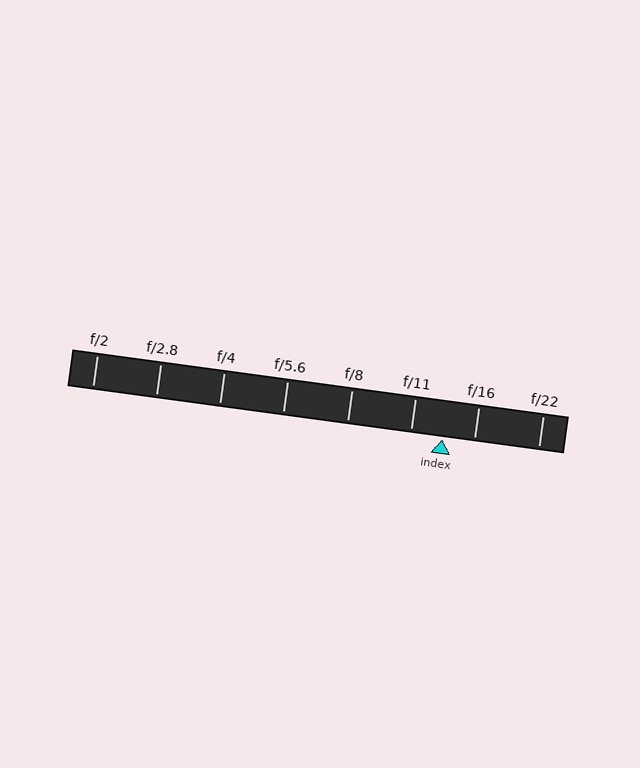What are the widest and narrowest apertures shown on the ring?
The widest aperture shown is f/2 and the narrowest is f/22.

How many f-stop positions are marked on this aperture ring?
There are 8 f-stop positions marked.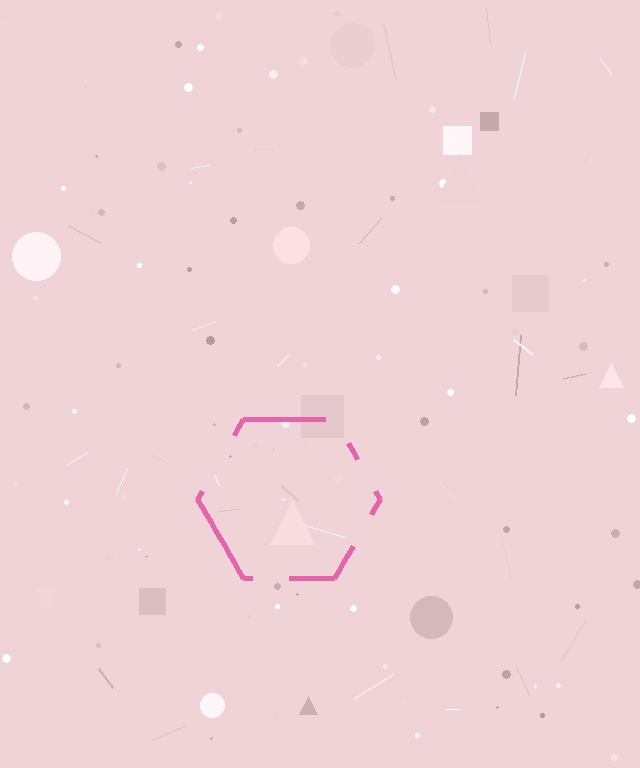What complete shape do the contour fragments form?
The contour fragments form a hexagon.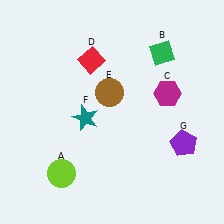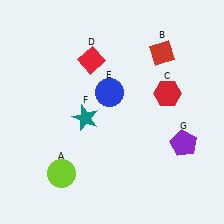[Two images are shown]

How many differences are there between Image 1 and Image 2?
There are 3 differences between the two images.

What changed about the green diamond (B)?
In Image 1, B is green. In Image 2, it changed to red.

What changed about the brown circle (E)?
In Image 1, E is brown. In Image 2, it changed to blue.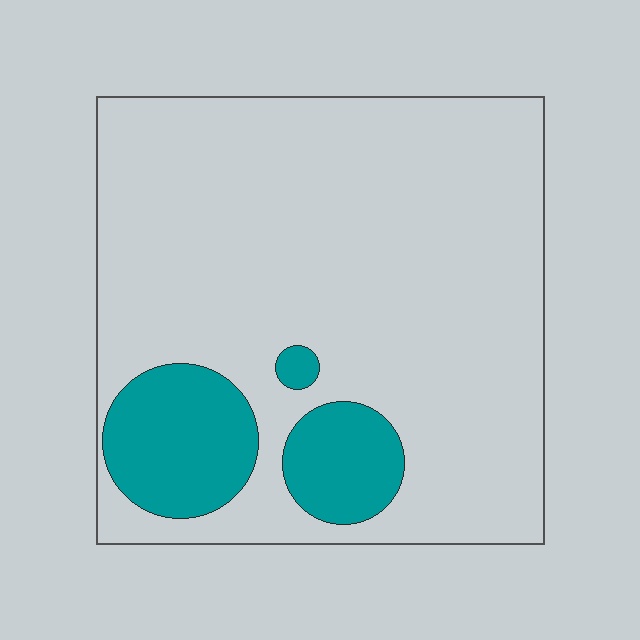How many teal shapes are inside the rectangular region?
3.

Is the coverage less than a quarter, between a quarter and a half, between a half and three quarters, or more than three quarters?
Less than a quarter.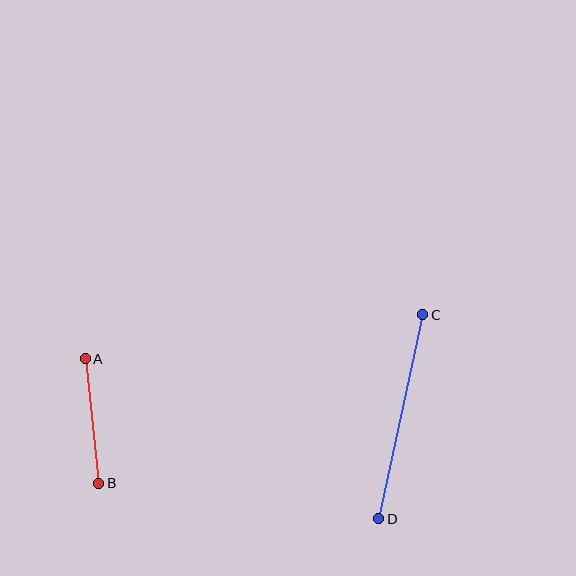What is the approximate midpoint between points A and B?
The midpoint is at approximately (92, 421) pixels.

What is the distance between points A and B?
The distance is approximately 125 pixels.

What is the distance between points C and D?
The distance is approximately 209 pixels.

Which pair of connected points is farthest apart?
Points C and D are farthest apart.